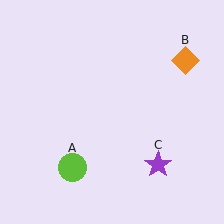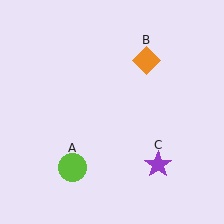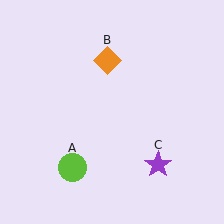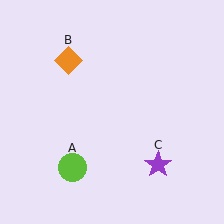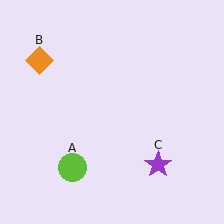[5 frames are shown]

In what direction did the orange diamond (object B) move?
The orange diamond (object B) moved left.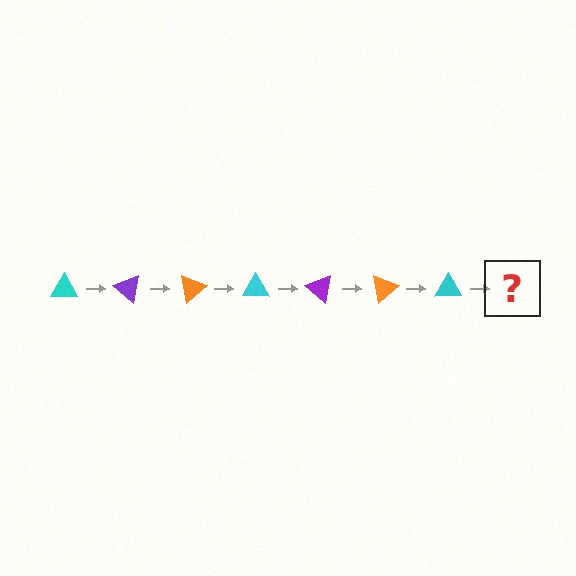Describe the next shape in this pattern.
It should be a purple triangle, rotated 280 degrees from the start.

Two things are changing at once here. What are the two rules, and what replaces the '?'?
The two rules are that it rotates 40 degrees each step and the color cycles through cyan, purple, and orange. The '?' should be a purple triangle, rotated 280 degrees from the start.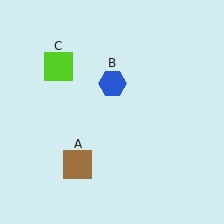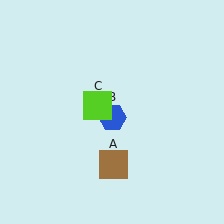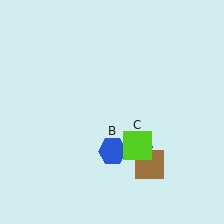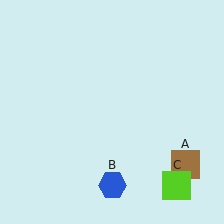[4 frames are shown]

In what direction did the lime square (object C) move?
The lime square (object C) moved down and to the right.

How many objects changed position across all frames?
3 objects changed position: brown square (object A), blue hexagon (object B), lime square (object C).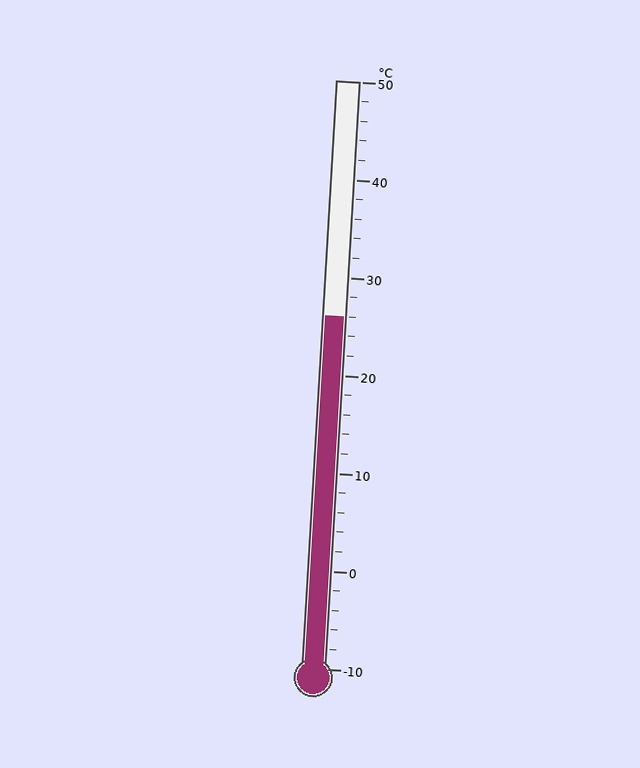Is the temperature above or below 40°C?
The temperature is below 40°C.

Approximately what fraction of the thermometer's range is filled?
The thermometer is filled to approximately 60% of its range.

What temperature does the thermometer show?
The thermometer shows approximately 26°C.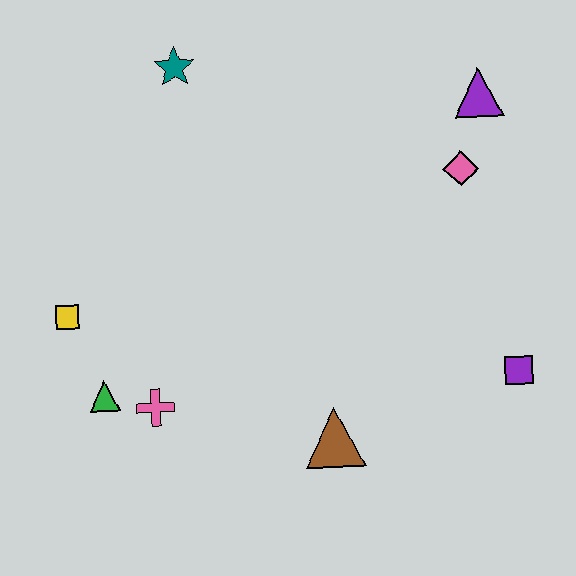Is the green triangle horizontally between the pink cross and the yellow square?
Yes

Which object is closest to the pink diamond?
The purple triangle is closest to the pink diamond.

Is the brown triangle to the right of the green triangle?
Yes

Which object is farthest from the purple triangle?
The green triangle is farthest from the purple triangle.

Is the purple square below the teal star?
Yes